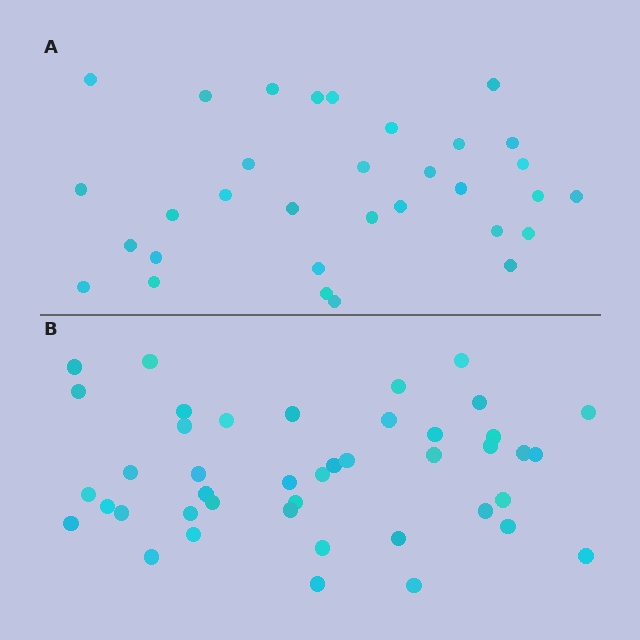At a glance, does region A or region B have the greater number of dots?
Region B (the bottom region) has more dots.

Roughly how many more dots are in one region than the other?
Region B has roughly 12 or so more dots than region A.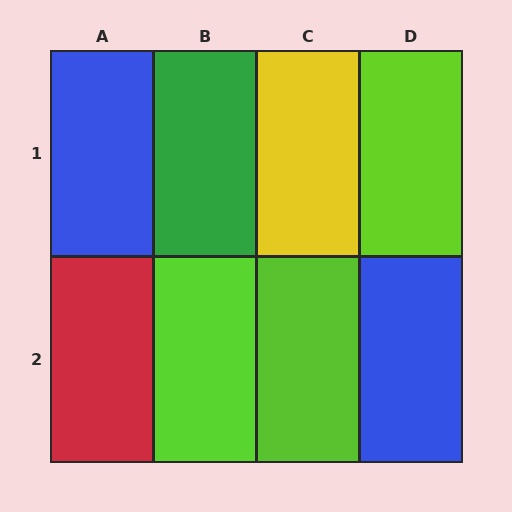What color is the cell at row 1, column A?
Blue.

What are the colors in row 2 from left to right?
Red, lime, lime, blue.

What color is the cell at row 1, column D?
Lime.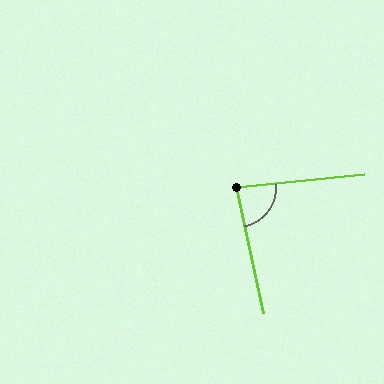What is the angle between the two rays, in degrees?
Approximately 84 degrees.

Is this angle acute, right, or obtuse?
It is acute.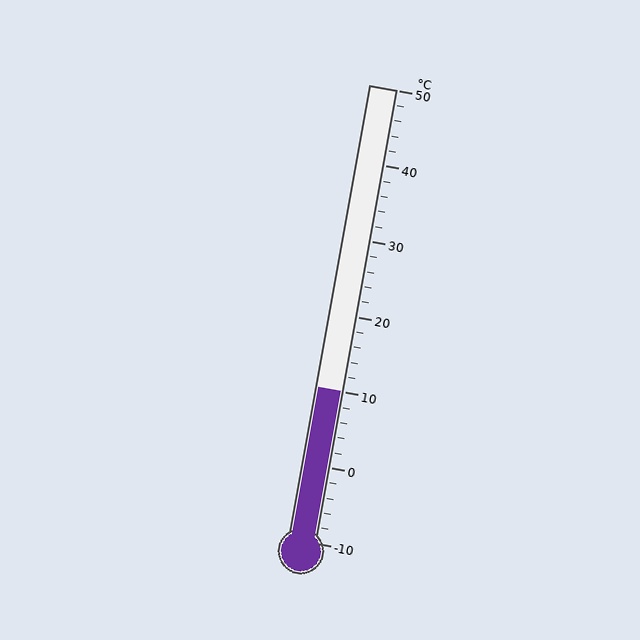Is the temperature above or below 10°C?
The temperature is at 10°C.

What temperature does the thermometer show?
The thermometer shows approximately 10°C.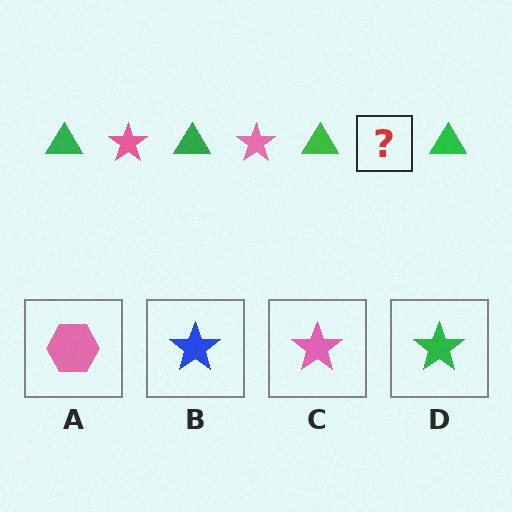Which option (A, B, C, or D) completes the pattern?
C.